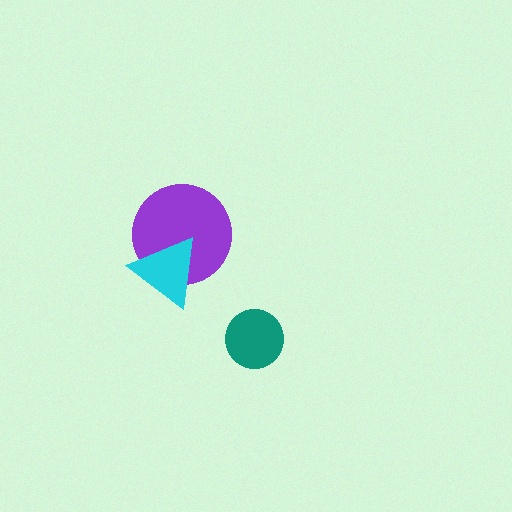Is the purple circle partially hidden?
Yes, it is partially covered by another shape.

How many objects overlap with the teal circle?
0 objects overlap with the teal circle.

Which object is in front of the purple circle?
The cyan triangle is in front of the purple circle.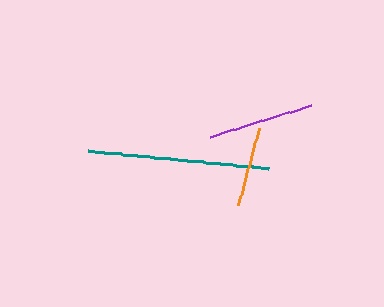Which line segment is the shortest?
The orange line is the shortest at approximately 79 pixels.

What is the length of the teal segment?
The teal segment is approximately 181 pixels long.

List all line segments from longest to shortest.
From longest to shortest: teal, purple, orange.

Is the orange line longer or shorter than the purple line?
The purple line is longer than the orange line.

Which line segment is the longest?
The teal line is the longest at approximately 181 pixels.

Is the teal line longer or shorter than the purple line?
The teal line is longer than the purple line.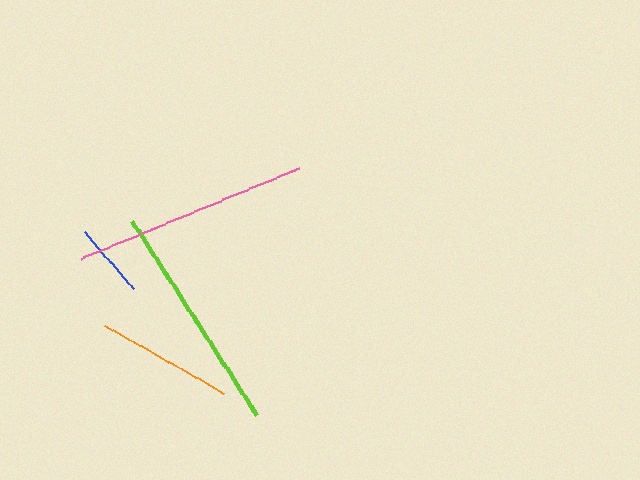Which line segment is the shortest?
The blue line is the shortest at approximately 75 pixels.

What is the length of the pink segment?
The pink segment is approximately 237 pixels long.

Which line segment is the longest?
The pink line is the longest at approximately 237 pixels.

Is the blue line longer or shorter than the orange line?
The orange line is longer than the blue line.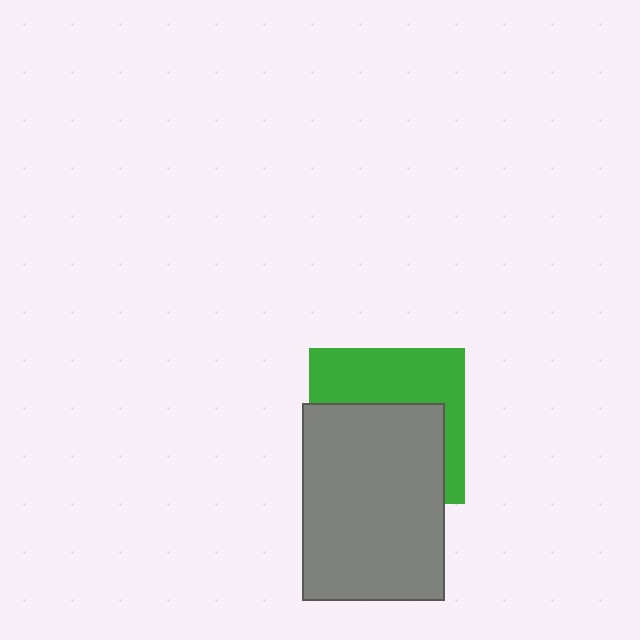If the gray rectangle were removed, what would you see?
You would see the complete green square.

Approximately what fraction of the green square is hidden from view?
Roughly 56% of the green square is hidden behind the gray rectangle.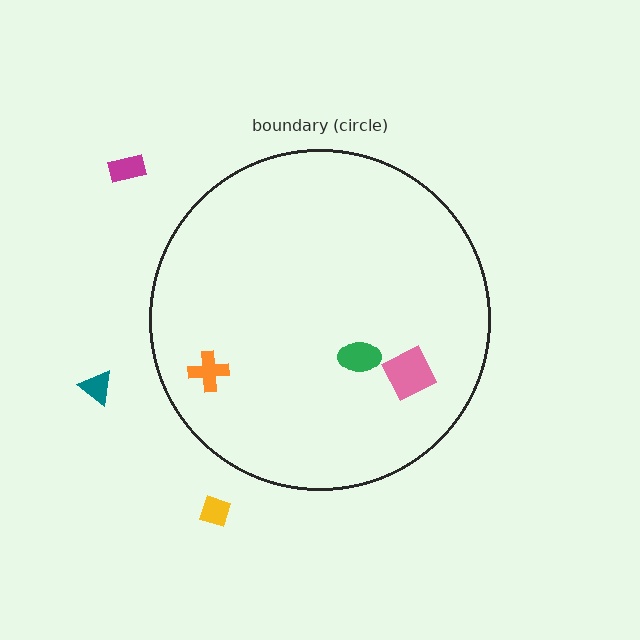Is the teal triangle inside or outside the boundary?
Outside.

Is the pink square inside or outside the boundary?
Inside.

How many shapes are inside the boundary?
3 inside, 3 outside.